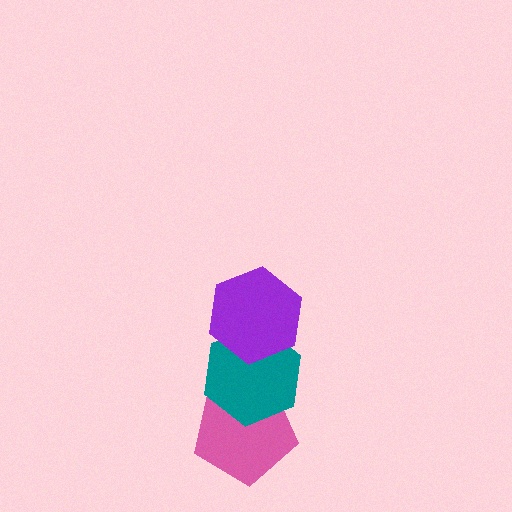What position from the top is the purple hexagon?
The purple hexagon is 1st from the top.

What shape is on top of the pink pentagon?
The teal hexagon is on top of the pink pentagon.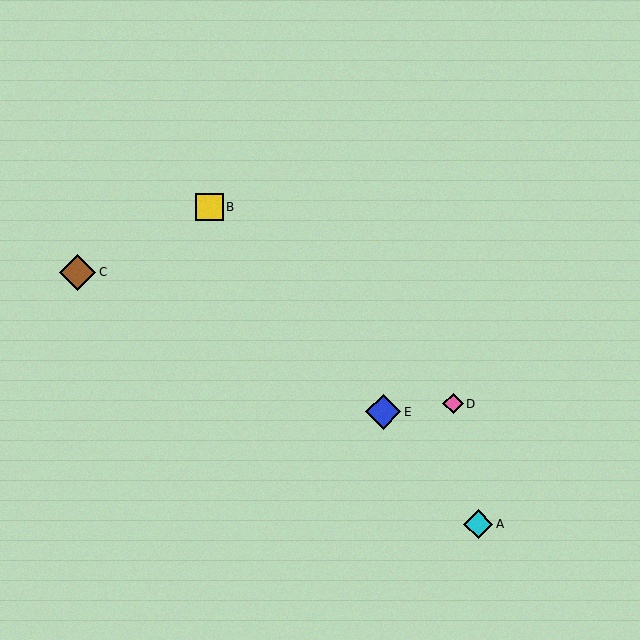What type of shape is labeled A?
Shape A is a cyan diamond.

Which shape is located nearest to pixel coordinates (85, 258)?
The brown diamond (labeled C) at (78, 272) is nearest to that location.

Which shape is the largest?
The brown diamond (labeled C) is the largest.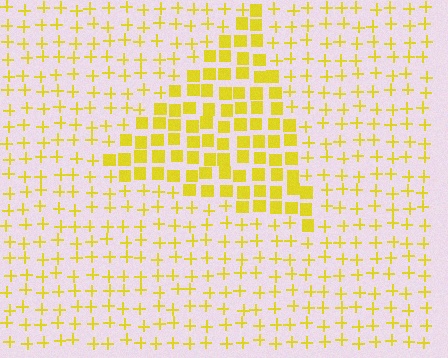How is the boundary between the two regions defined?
The boundary is defined by a change in element shape: squares inside vs. plus signs outside. All elements share the same color and spacing.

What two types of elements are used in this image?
The image uses squares inside the triangle region and plus signs outside it.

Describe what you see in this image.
The image is filled with small yellow elements arranged in a uniform grid. A triangle-shaped region contains squares, while the surrounding area contains plus signs. The boundary is defined purely by the change in element shape.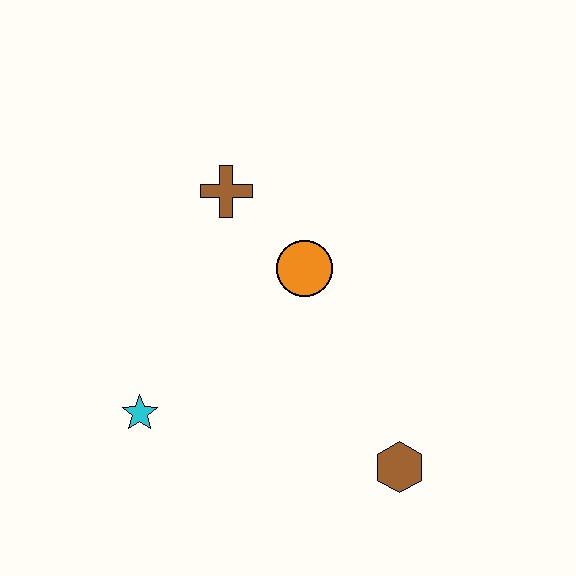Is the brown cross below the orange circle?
No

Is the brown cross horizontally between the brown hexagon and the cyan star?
Yes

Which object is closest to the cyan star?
The orange circle is closest to the cyan star.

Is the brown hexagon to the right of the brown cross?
Yes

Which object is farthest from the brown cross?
The brown hexagon is farthest from the brown cross.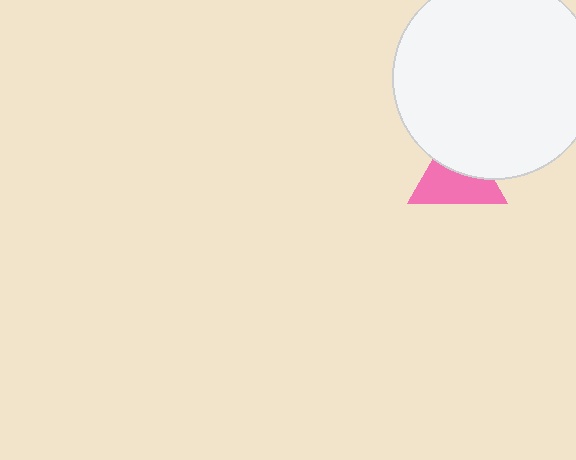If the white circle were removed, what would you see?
You would see the complete pink triangle.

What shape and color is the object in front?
The object in front is a white circle.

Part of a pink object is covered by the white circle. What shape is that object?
It is a triangle.